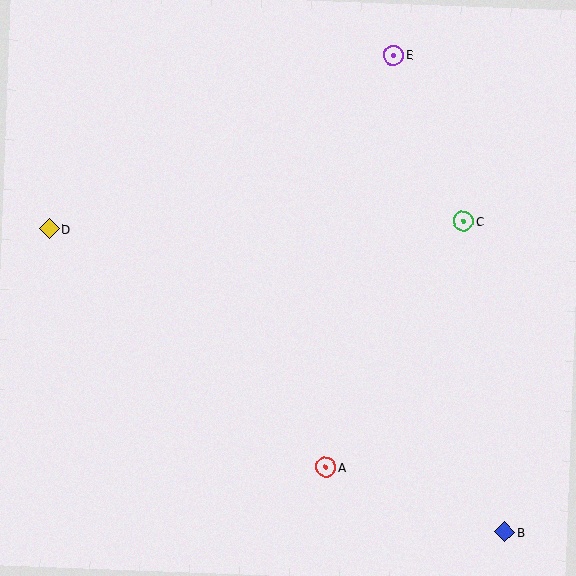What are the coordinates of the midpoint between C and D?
The midpoint between C and D is at (256, 225).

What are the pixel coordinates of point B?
Point B is at (505, 532).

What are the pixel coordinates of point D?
Point D is at (49, 229).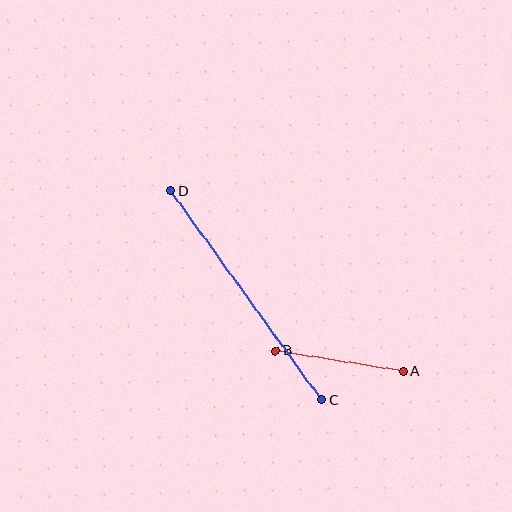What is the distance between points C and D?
The distance is approximately 257 pixels.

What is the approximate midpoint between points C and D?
The midpoint is at approximately (246, 296) pixels.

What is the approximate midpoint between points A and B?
The midpoint is at approximately (340, 361) pixels.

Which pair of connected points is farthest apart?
Points C and D are farthest apart.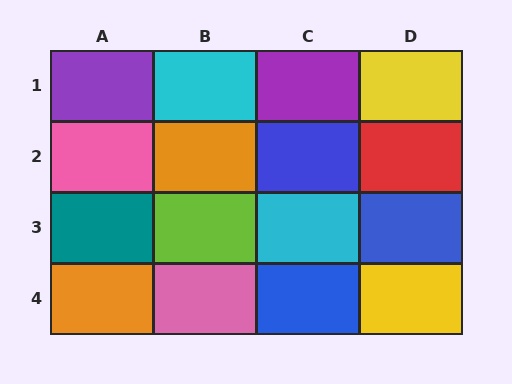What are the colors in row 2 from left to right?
Pink, orange, blue, red.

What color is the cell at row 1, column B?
Cyan.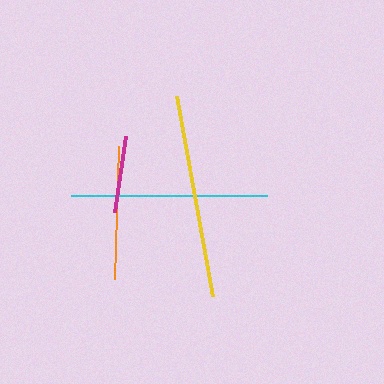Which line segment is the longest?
The yellow line is the longest at approximately 203 pixels.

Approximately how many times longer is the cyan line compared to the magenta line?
The cyan line is approximately 2.6 times the length of the magenta line.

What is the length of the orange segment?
The orange segment is approximately 133 pixels long.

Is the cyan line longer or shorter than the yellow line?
The yellow line is longer than the cyan line.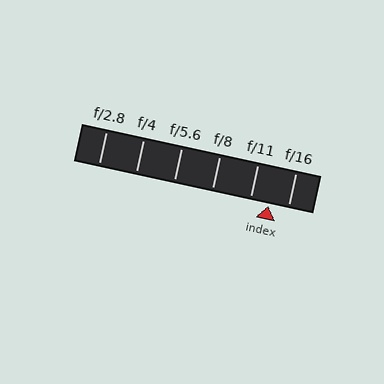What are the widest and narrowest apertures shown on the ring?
The widest aperture shown is f/2.8 and the narrowest is f/16.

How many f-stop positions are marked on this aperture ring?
There are 6 f-stop positions marked.